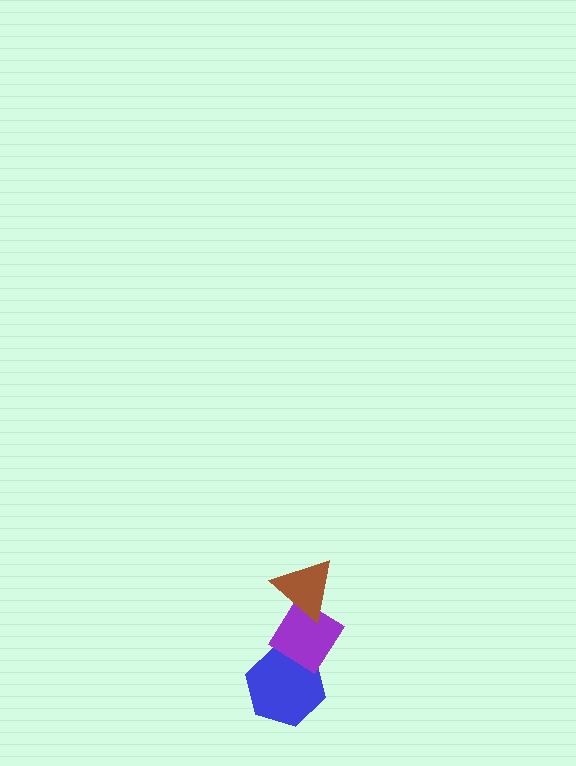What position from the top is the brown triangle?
The brown triangle is 1st from the top.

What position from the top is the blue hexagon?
The blue hexagon is 3rd from the top.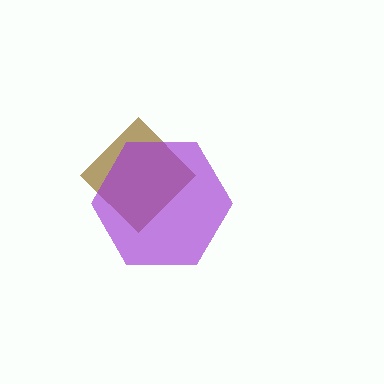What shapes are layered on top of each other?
The layered shapes are: a brown diamond, a purple hexagon.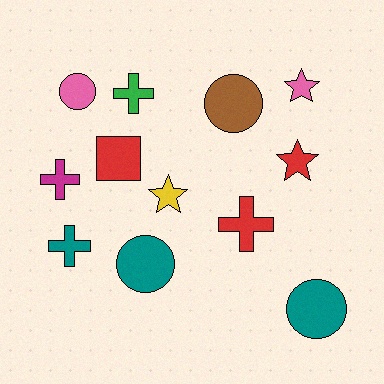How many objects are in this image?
There are 12 objects.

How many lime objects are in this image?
There are no lime objects.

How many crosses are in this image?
There are 4 crosses.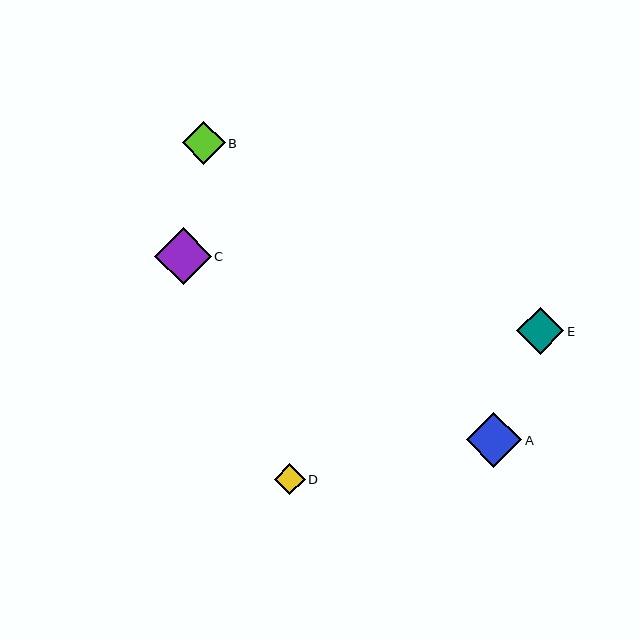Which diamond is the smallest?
Diamond D is the smallest with a size of approximately 31 pixels.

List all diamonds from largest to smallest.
From largest to smallest: C, A, E, B, D.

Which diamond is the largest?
Diamond C is the largest with a size of approximately 57 pixels.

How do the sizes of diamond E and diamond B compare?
Diamond E and diamond B are approximately the same size.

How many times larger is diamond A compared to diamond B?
Diamond A is approximately 1.3 times the size of diamond B.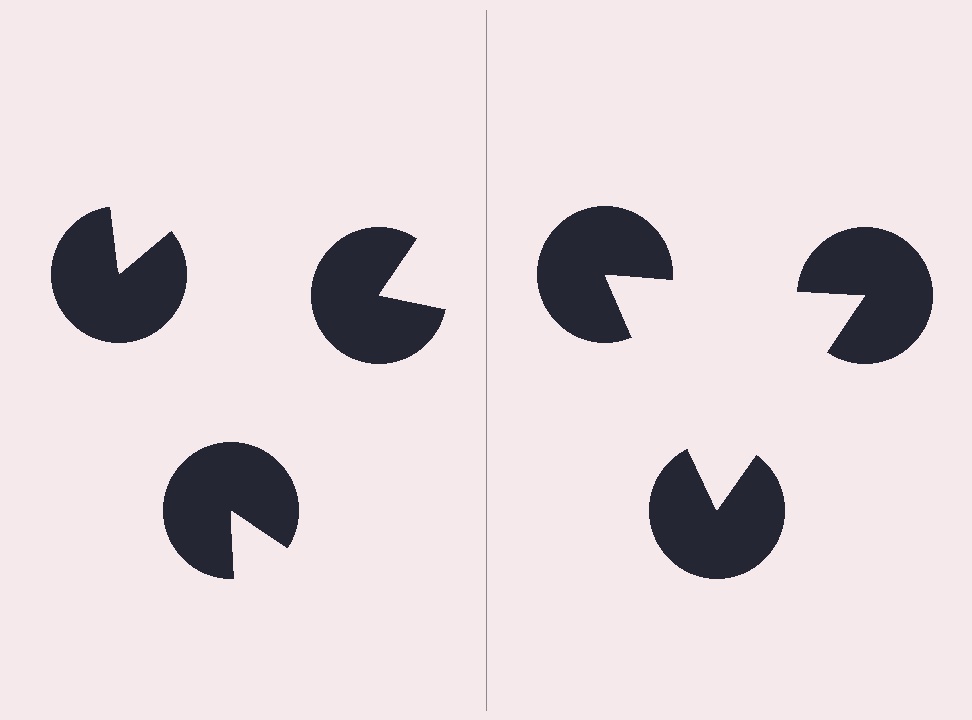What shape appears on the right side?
An illusory triangle.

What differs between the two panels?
The pac-man discs are positioned identically on both sides; only the wedge orientations differ. On the right they align to a triangle; on the left they are misaligned.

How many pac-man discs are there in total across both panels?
6 — 3 on each side.